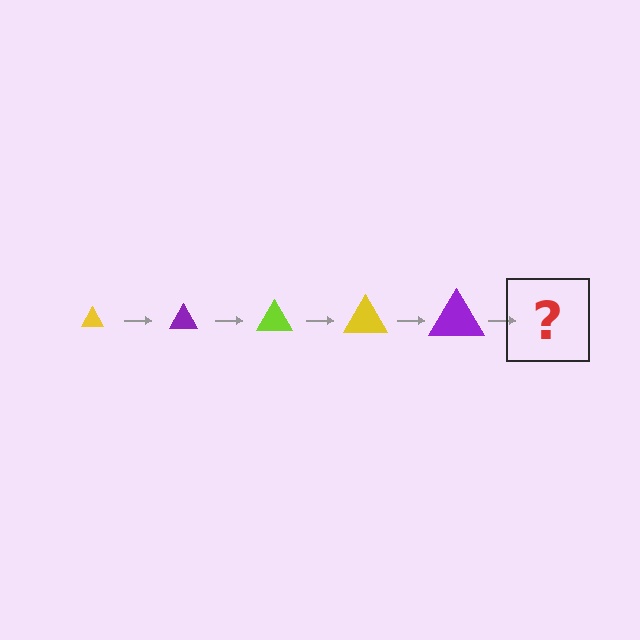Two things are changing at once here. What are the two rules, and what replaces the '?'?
The two rules are that the triangle grows larger each step and the color cycles through yellow, purple, and lime. The '?' should be a lime triangle, larger than the previous one.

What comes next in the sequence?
The next element should be a lime triangle, larger than the previous one.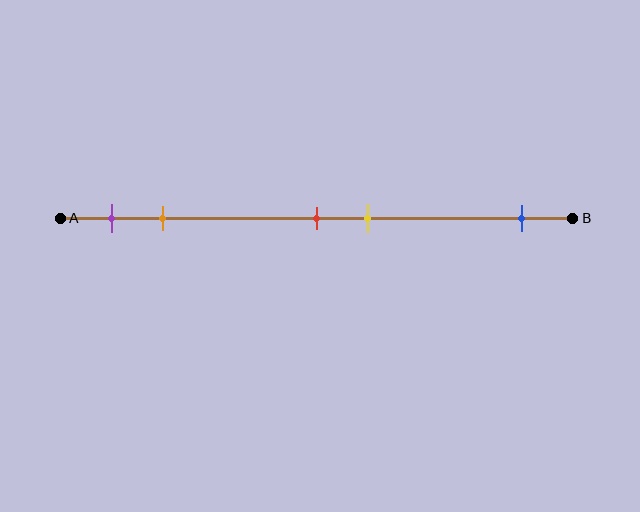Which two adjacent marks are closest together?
The red and yellow marks are the closest adjacent pair.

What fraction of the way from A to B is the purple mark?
The purple mark is approximately 10% (0.1) of the way from A to B.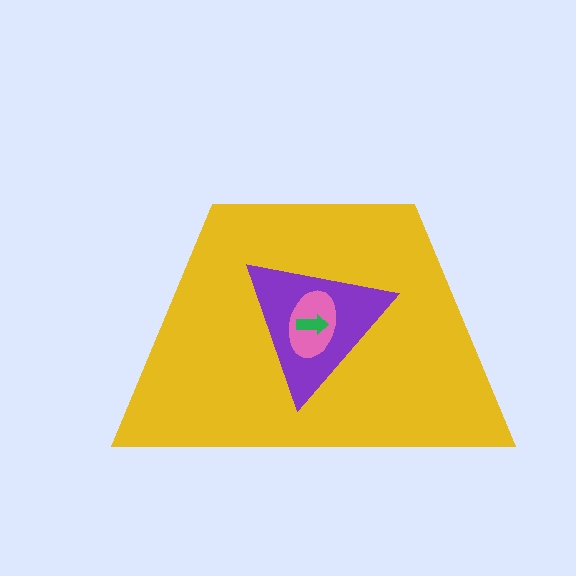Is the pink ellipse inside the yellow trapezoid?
Yes.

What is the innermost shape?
The green arrow.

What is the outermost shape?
The yellow trapezoid.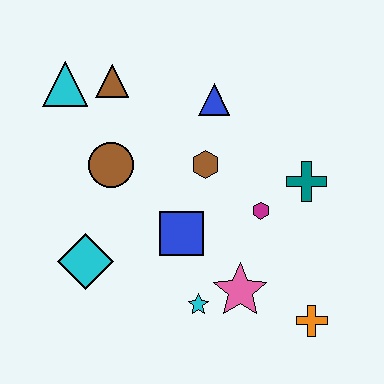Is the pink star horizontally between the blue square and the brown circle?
No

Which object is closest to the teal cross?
The magenta hexagon is closest to the teal cross.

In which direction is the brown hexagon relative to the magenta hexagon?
The brown hexagon is to the left of the magenta hexagon.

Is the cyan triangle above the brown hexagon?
Yes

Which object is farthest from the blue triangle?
The orange cross is farthest from the blue triangle.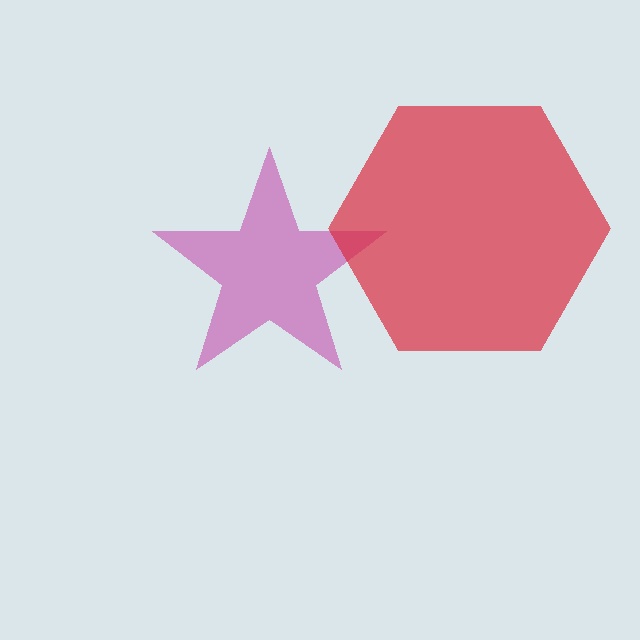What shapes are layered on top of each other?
The layered shapes are: a magenta star, a red hexagon.